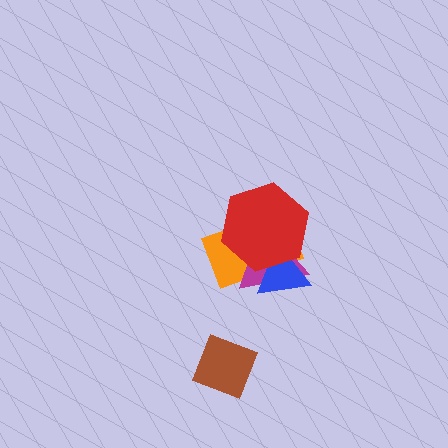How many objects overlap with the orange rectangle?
3 objects overlap with the orange rectangle.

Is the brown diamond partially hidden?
No, no other shape covers it.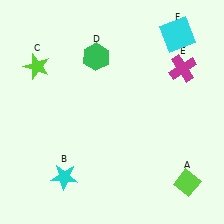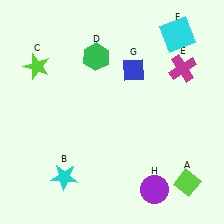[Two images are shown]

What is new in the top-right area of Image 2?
A blue diamond (G) was added in the top-right area of Image 2.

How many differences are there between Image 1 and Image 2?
There are 2 differences between the two images.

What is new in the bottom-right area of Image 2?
A purple circle (H) was added in the bottom-right area of Image 2.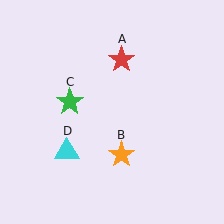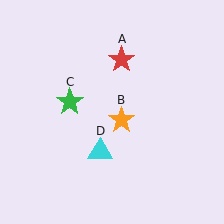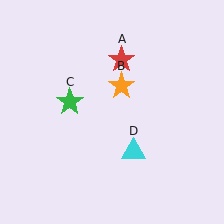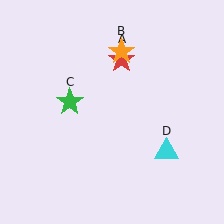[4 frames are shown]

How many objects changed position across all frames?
2 objects changed position: orange star (object B), cyan triangle (object D).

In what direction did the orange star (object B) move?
The orange star (object B) moved up.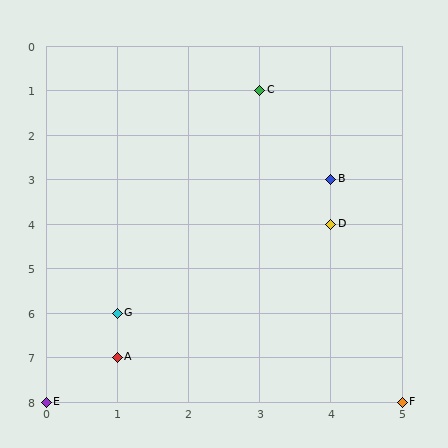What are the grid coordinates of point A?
Point A is at grid coordinates (1, 7).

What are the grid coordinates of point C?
Point C is at grid coordinates (3, 1).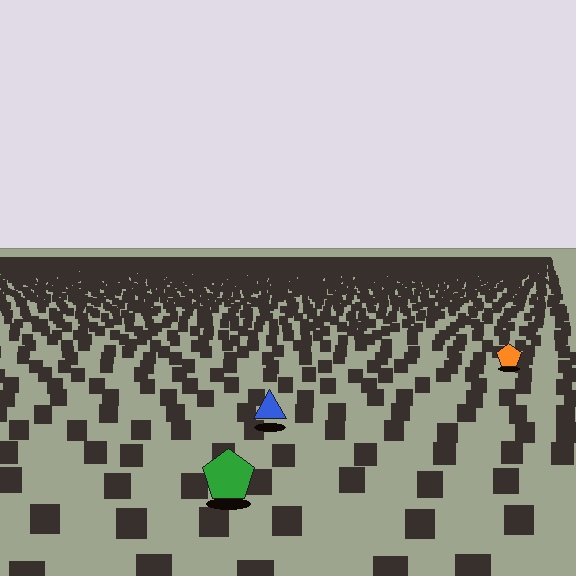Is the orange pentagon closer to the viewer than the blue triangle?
No. The blue triangle is closer — you can tell from the texture gradient: the ground texture is coarser near it.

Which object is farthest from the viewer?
The orange pentagon is farthest from the viewer. It appears smaller and the ground texture around it is denser.